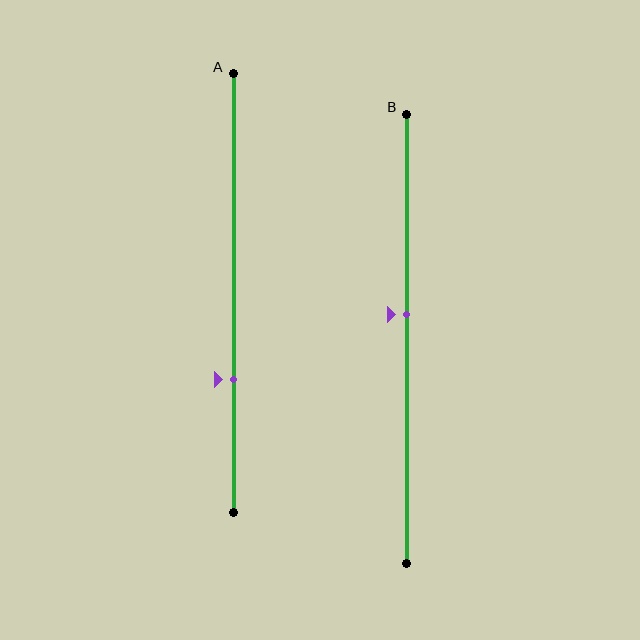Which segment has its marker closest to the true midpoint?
Segment B has its marker closest to the true midpoint.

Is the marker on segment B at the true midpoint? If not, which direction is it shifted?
No, the marker on segment B is shifted upward by about 6% of the segment length.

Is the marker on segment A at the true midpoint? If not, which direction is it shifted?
No, the marker on segment A is shifted downward by about 20% of the segment length.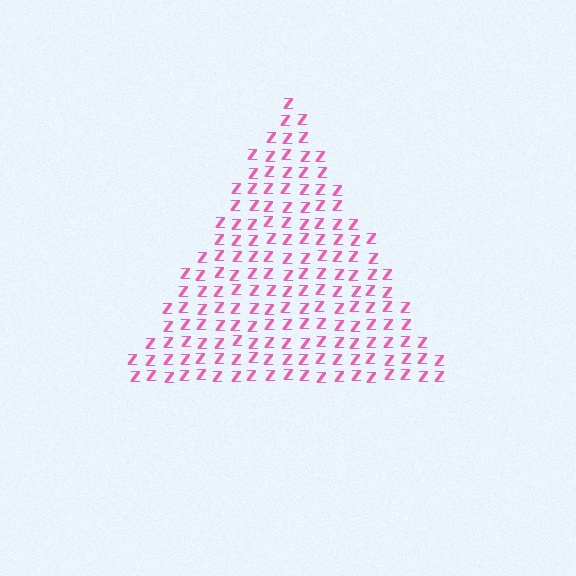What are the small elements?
The small elements are letter Z's.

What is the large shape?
The large shape is a triangle.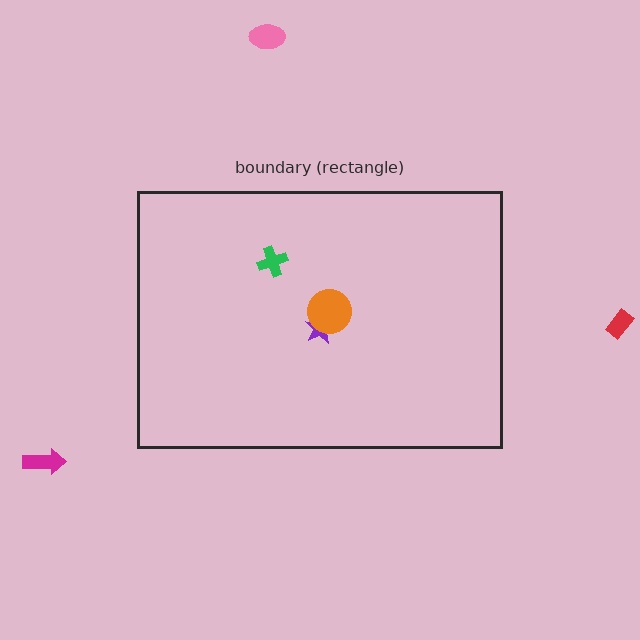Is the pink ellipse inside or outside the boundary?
Outside.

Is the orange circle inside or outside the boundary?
Inside.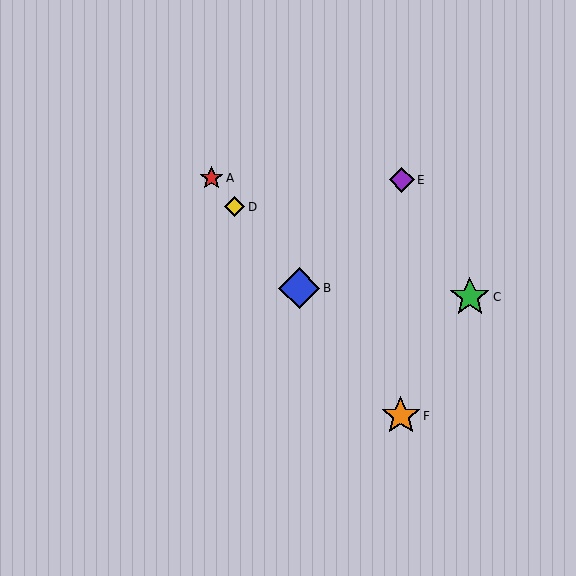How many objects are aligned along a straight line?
4 objects (A, B, D, F) are aligned along a straight line.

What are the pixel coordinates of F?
Object F is at (401, 416).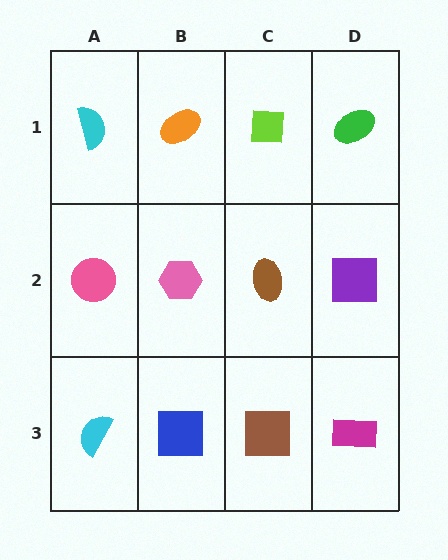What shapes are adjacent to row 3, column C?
A brown ellipse (row 2, column C), a blue square (row 3, column B), a magenta rectangle (row 3, column D).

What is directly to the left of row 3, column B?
A cyan semicircle.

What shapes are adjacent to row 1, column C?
A brown ellipse (row 2, column C), an orange ellipse (row 1, column B), a green ellipse (row 1, column D).